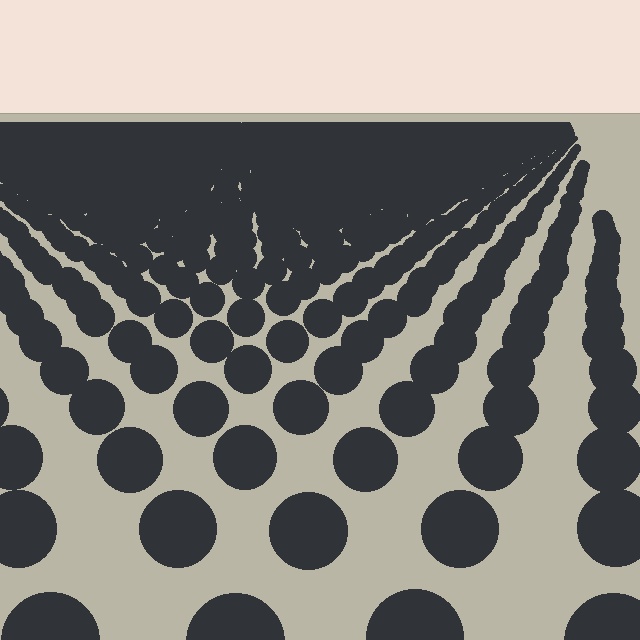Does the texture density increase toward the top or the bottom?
Density increases toward the top.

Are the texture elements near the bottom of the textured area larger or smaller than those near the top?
Larger. Near the bottom, elements are closer to the viewer and appear at a bigger on-screen size.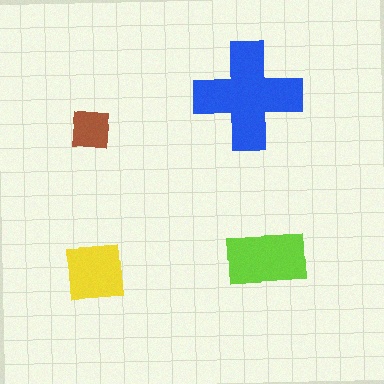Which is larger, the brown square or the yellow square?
The yellow square.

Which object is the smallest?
The brown square.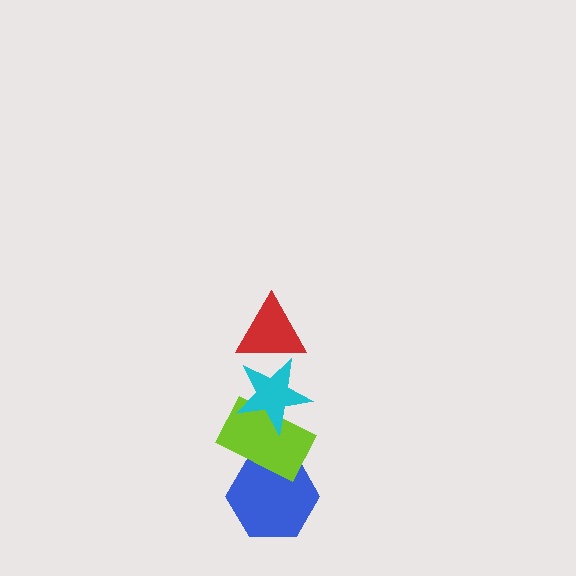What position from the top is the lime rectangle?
The lime rectangle is 3rd from the top.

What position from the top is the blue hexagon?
The blue hexagon is 4th from the top.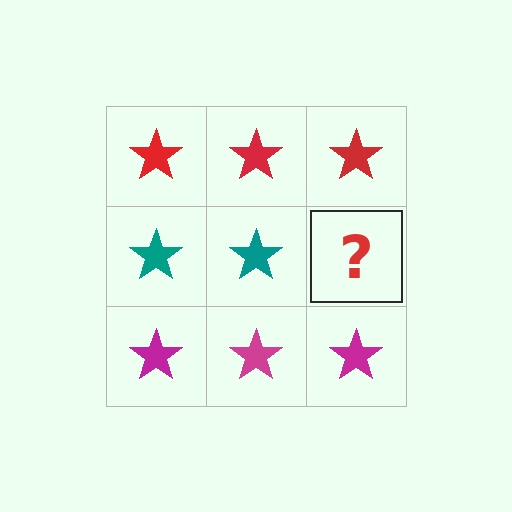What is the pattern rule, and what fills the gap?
The rule is that each row has a consistent color. The gap should be filled with a teal star.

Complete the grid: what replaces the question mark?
The question mark should be replaced with a teal star.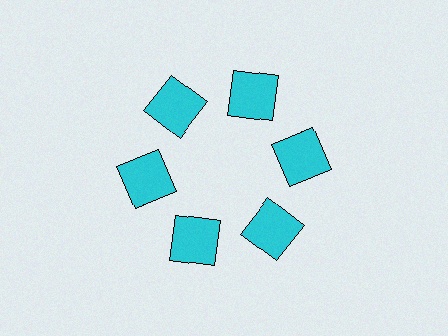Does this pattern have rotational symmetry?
Yes, this pattern has 6-fold rotational symmetry. It looks the same after rotating 60 degrees around the center.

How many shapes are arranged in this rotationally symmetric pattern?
There are 6 shapes, arranged in 6 groups of 1.